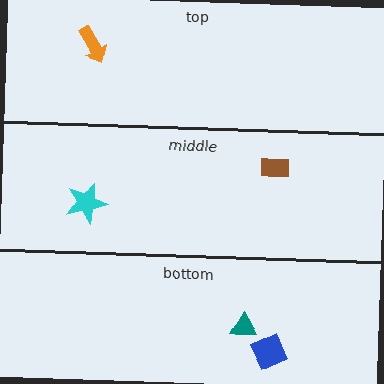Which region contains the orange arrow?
The top region.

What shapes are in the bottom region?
The teal triangle, the blue square.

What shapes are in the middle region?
The brown rectangle, the cyan star.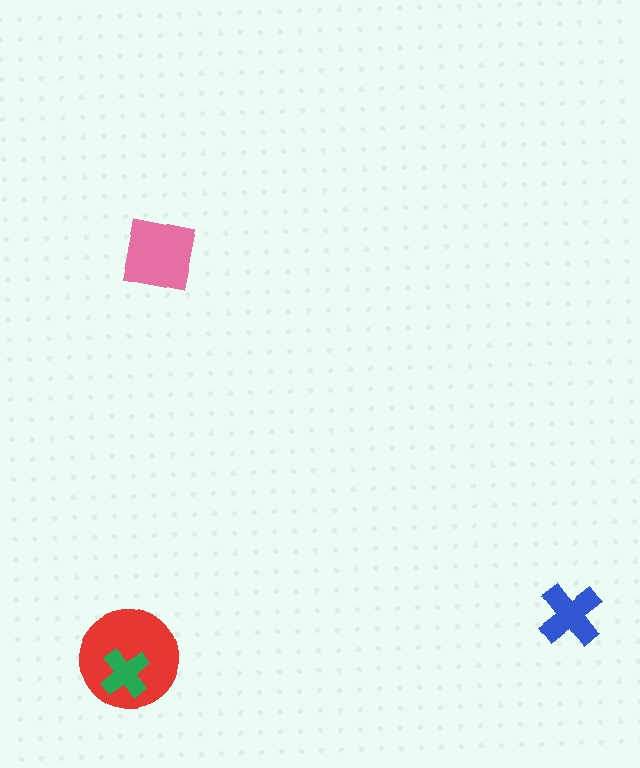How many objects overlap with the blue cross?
0 objects overlap with the blue cross.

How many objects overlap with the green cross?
1 object overlaps with the green cross.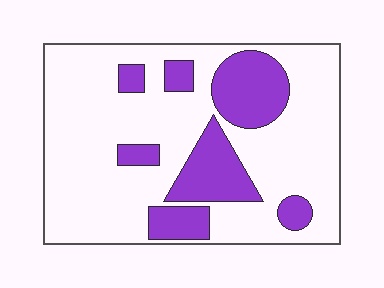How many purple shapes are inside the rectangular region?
7.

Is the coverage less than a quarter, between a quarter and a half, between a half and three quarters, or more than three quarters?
Between a quarter and a half.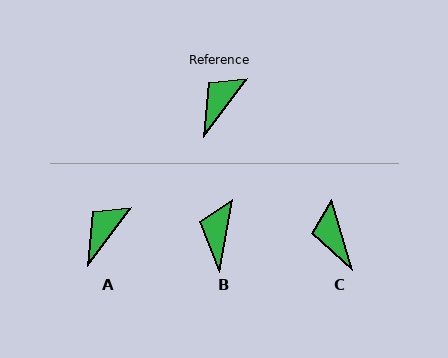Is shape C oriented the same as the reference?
No, it is off by about 53 degrees.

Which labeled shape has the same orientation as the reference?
A.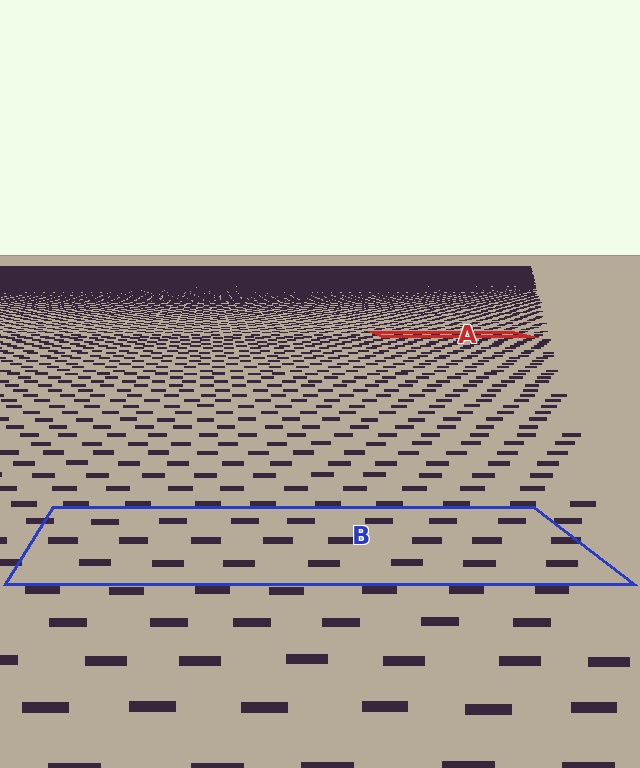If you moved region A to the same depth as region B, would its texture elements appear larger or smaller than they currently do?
They would appear larger. At a closer depth, the same texture elements are projected at a bigger on-screen size.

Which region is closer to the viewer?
Region B is closer. The texture elements there are larger and more spread out.